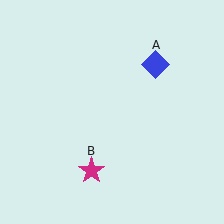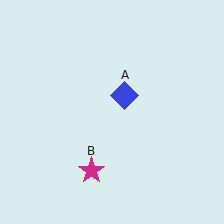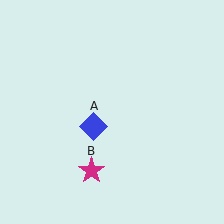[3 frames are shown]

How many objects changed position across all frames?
1 object changed position: blue diamond (object A).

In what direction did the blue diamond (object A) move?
The blue diamond (object A) moved down and to the left.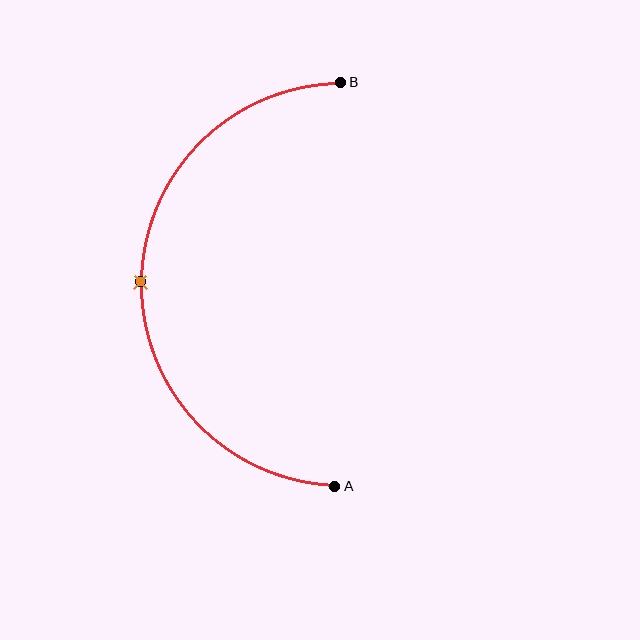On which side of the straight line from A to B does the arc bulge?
The arc bulges to the left of the straight line connecting A and B.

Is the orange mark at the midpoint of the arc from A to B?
Yes. The orange mark lies on the arc at equal arc-length from both A and B — it is the arc midpoint.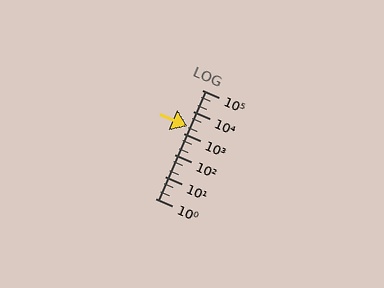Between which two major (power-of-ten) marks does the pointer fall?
The pointer is between 1000 and 10000.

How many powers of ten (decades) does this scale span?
The scale spans 5 decades, from 1 to 100000.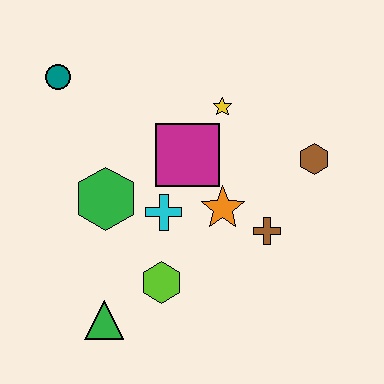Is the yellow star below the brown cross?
No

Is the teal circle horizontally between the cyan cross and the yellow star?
No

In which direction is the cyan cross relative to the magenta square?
The cyan cross is below the magenta square.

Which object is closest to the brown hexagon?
The brown cross is closest to the brown hexagon.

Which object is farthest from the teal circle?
The brown hexagon is farthest from the teal circle.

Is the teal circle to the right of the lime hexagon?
No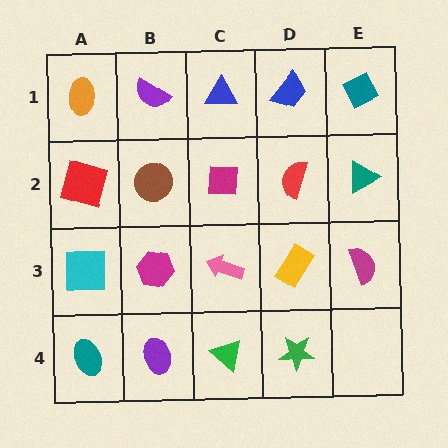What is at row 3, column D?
A yellow rectangle.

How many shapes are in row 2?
5 shapes.